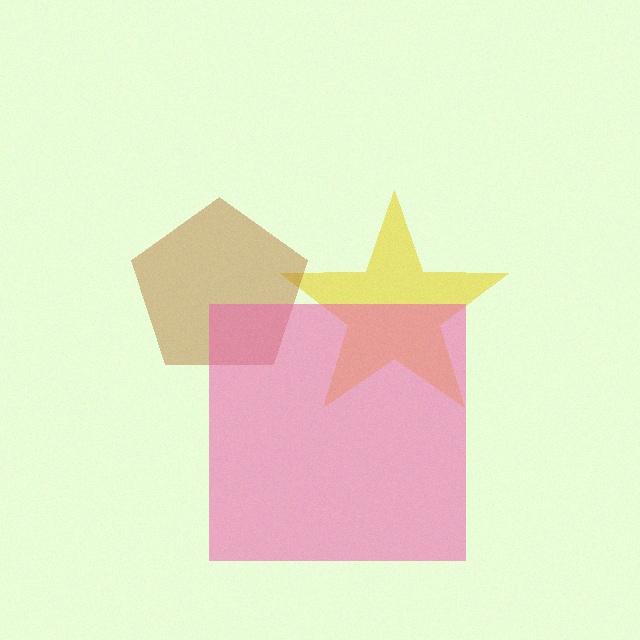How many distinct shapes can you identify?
There are 3 distinct shapes: a yellow star, a brown pentagon, a pink square.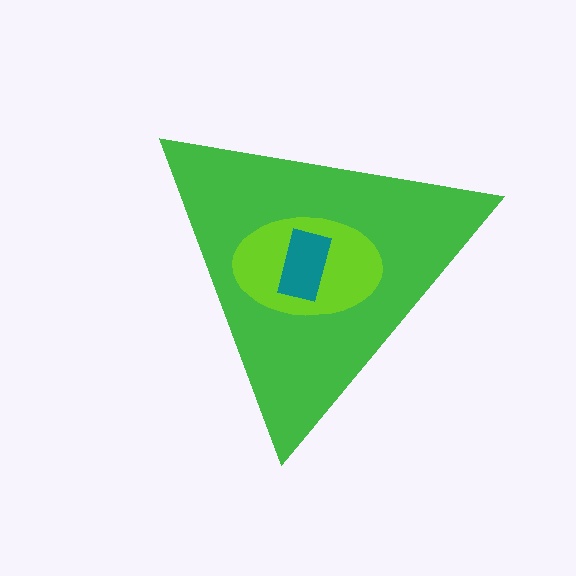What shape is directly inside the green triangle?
The lime ellipse.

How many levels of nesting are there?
3.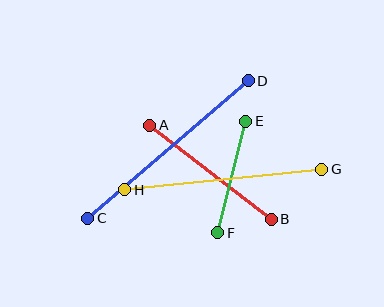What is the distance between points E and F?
The distance is approximately 115 pixels.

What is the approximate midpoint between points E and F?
The midpoint is at approximately (232, 177) pixels.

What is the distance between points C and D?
The distance is approximately 211 pixels.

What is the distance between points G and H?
The distance is approximately 198 pixels.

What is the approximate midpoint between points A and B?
The midpoint is at approximately (210, 172) pixels.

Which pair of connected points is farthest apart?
Points C and D are farthest apart.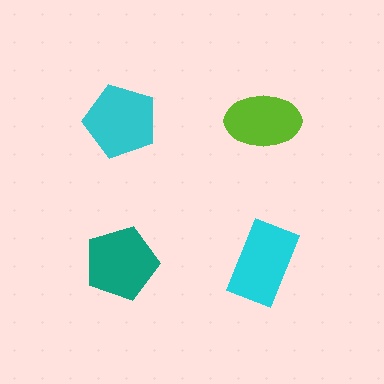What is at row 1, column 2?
A lime ellipse.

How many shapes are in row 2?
2 shapes.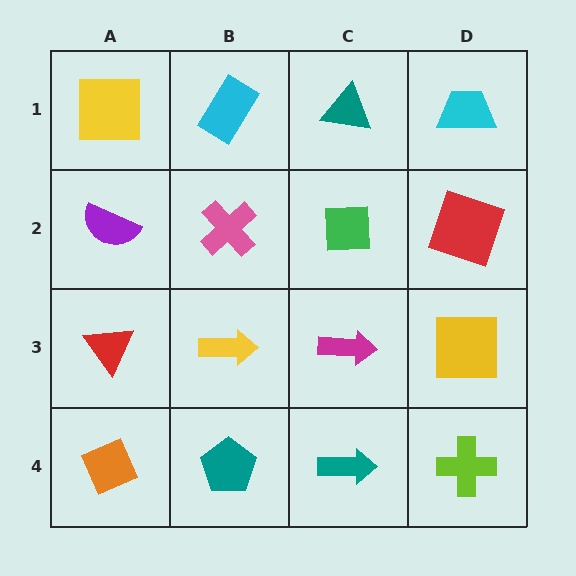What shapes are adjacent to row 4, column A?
A red triangle (row 3, column A), a teal pentagon (row 4, column B).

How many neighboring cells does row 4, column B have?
3.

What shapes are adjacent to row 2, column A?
A yellow square (row 1, column A), a red triangle (row 3, column A), a pink cross (row 2, column B).